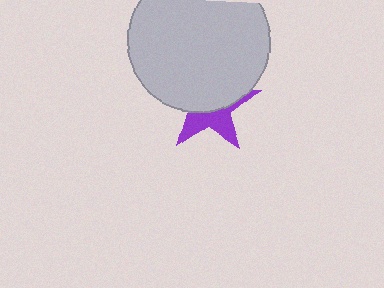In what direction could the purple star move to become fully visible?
The purple star could move down. That would shift it out from behind the light gray circle entirely.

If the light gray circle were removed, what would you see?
You would see the complete purple star.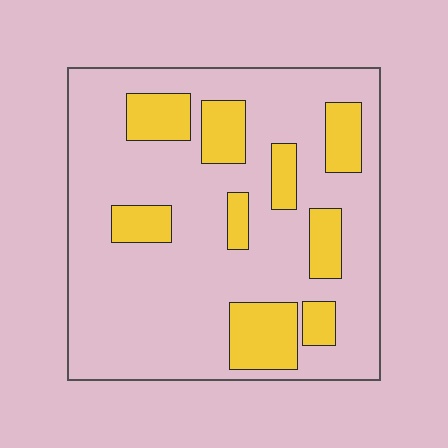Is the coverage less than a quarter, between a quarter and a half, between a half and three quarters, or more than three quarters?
Less than a quarter.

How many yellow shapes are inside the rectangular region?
9.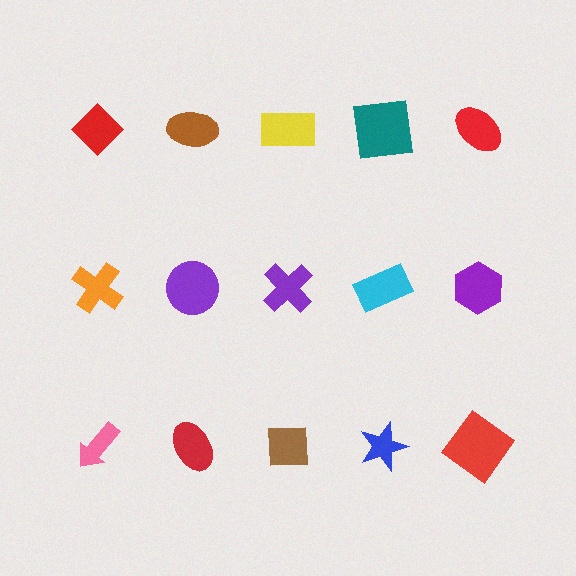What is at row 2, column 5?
A purple hexagon.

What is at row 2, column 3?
A purple cross.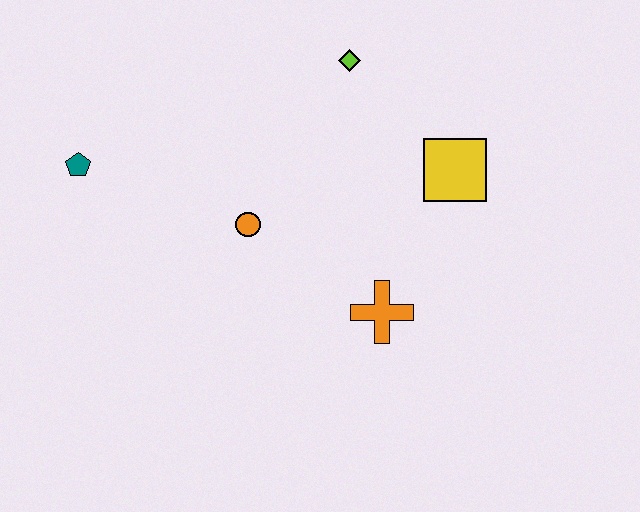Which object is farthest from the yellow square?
The teal pentagon is farthest from the yellow square.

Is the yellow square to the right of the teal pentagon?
Yes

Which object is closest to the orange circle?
The orange cross is closest to the orange circle.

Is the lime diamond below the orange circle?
No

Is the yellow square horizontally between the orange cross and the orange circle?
No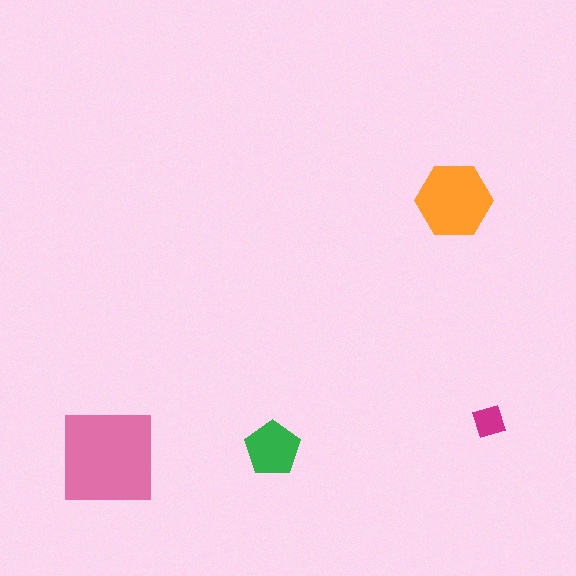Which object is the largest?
The pink square.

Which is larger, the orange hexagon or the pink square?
The pink square.